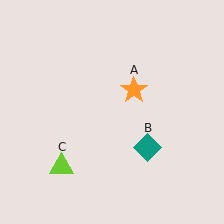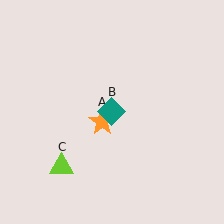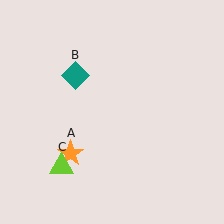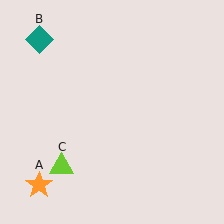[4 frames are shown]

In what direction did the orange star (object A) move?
The orange star (object A) moved down and to the left.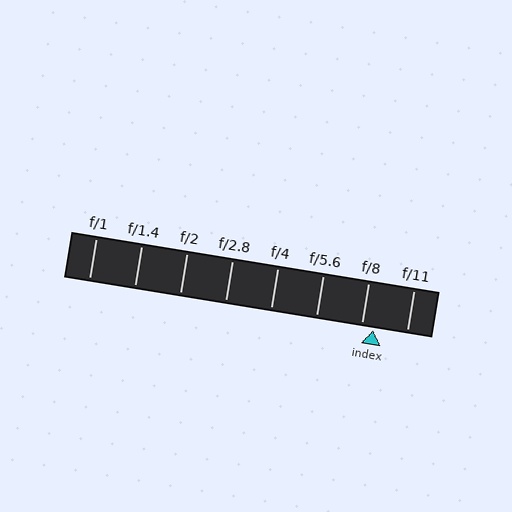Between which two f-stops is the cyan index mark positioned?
The index mark is between f/8 and f/11.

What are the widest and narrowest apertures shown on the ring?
The widest aperture shown is f/1 and the narrowest is f/11.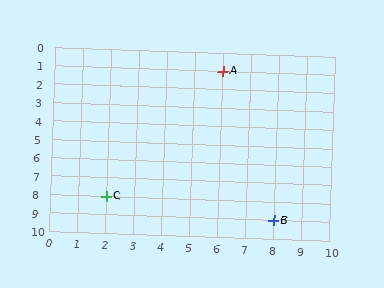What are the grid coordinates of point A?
Point A is at grid coordinates (6, 1).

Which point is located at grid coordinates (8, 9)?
Point B is at (8, 9).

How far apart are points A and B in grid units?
Points A and B are 2 columns and 8 rows apart (about 8.2 grid units diagonally).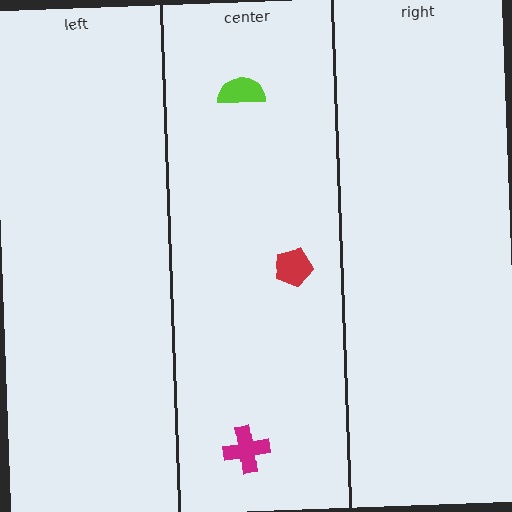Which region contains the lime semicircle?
The center region.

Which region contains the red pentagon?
The center region.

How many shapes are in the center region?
3.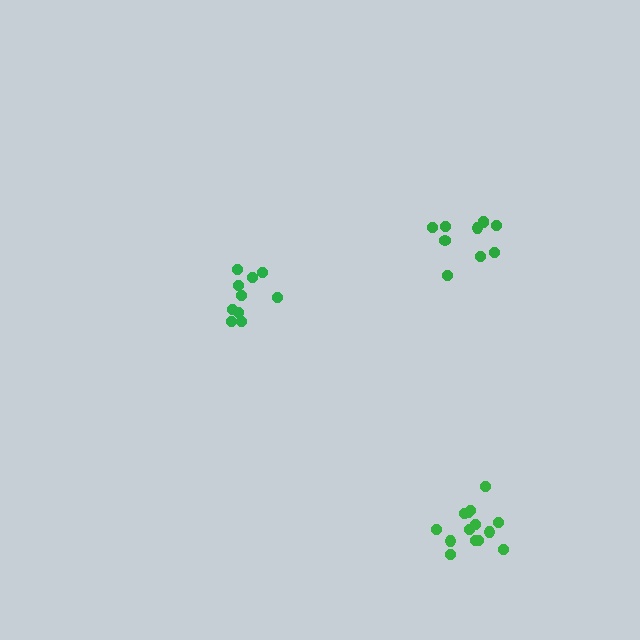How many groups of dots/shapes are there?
There are 3 groups.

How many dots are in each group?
Group 1: 10 dots, Group 2: 14 dots, Group 3: 10 dots (34 total).